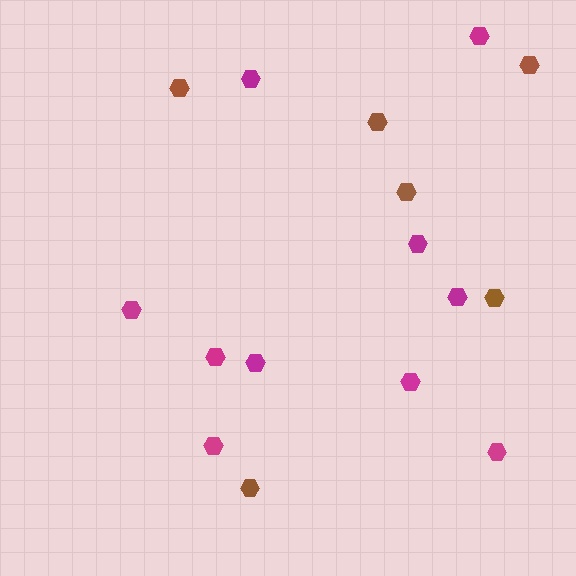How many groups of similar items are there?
There are 2 groups: one group of magenta hexagons (10) and one group of brown hexagons (6).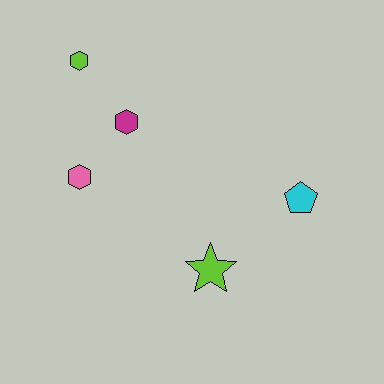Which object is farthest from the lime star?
The lime hexagon is farthest from the lime star.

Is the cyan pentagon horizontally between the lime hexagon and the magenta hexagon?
No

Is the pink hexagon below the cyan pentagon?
No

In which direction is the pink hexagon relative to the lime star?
The pink hexagon is to the left of the lime star.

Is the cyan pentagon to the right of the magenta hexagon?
Yes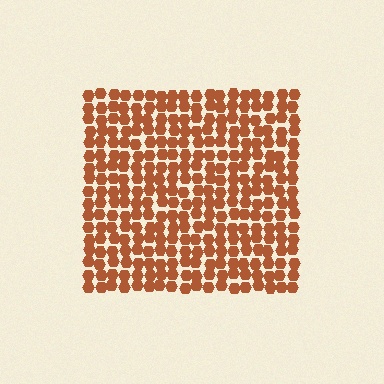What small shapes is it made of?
It is made of small hexagons.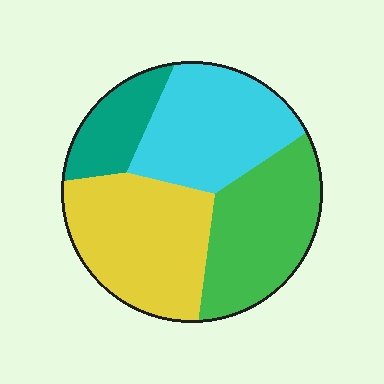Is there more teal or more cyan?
Cyan.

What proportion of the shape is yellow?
Yellow takes up about one third (1/3) of the shape.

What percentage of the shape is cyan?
Cyan covers 28% of the shape.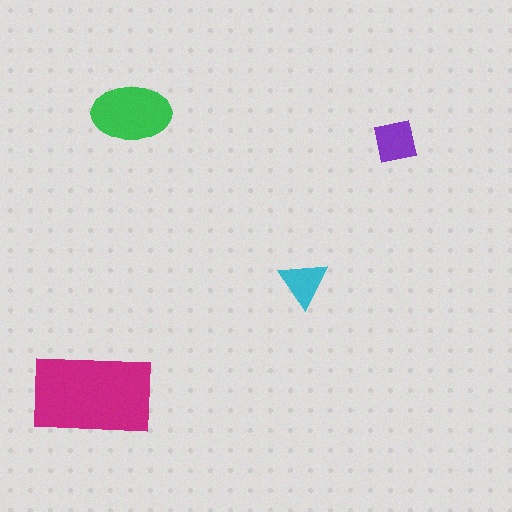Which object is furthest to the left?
The magenta rectangle is leftmost.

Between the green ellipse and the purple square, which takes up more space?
The green ellipse.